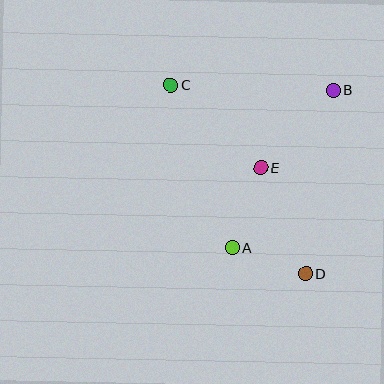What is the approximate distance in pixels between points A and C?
The distance between A and C is approximately 174 pixels.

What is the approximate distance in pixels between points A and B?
The distance between A and B is approximately 187 pixels.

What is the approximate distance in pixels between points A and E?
The distance between A and E is approximately 85 pixels.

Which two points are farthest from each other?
Points C and D are farthest from each other.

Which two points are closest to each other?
Points A and D are closest to each other.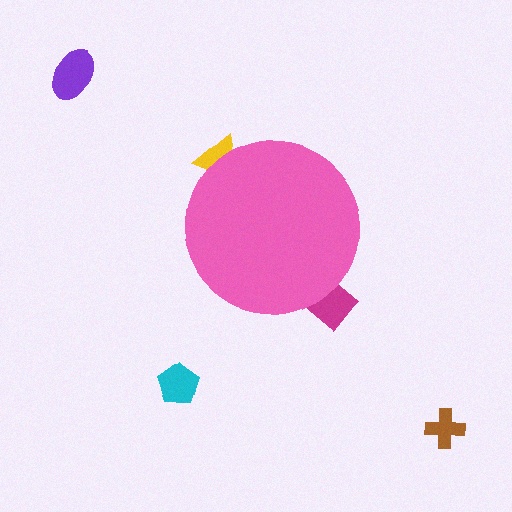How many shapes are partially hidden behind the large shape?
2 shapes are partially hidden.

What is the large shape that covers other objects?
A pink circle.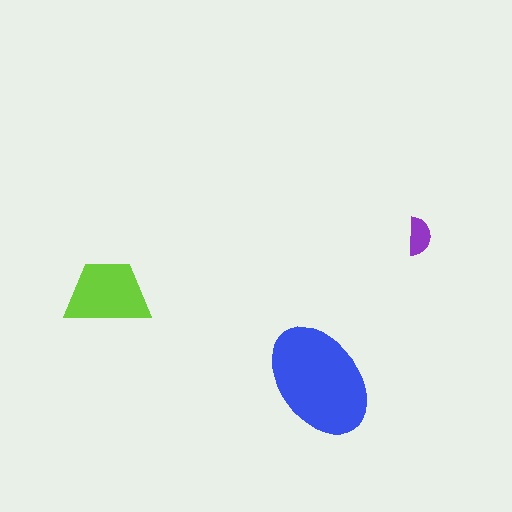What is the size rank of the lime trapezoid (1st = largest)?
2nd.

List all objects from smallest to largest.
The purple semicircle, the lime trapezoid, the blue ellipse.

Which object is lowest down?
The blue ellipse is bottommost.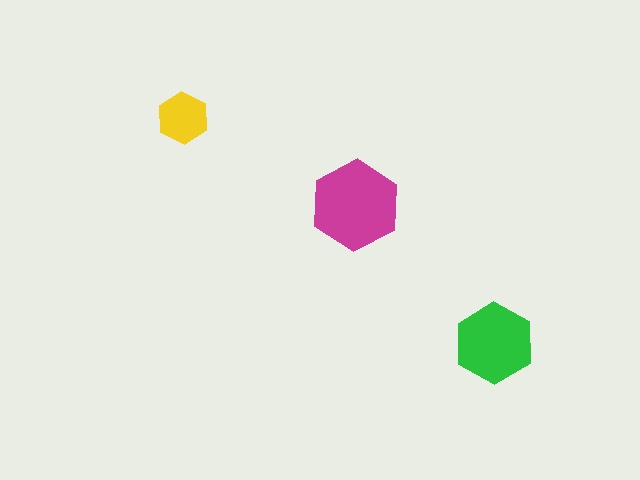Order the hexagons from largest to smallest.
the magenta one, the green one, the yellow one.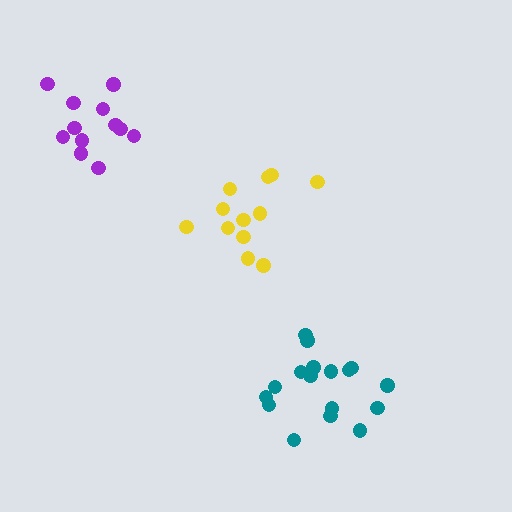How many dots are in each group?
Group 1: 12 dots, Group 2: 17 dots, Group 3: 12 dots (41 total).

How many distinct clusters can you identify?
There are 3 distinct clusters.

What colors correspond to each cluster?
The clusters are colored: yellow, teal, purple.